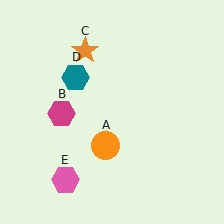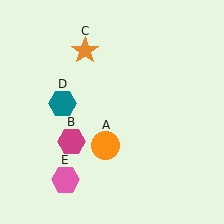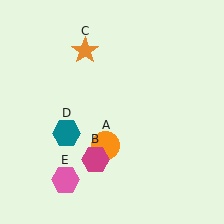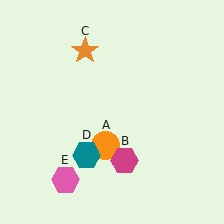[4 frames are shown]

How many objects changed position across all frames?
2 objects changed position: magenta hexagon (object B), teal hexagon (object D).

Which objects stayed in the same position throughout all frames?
Orange circle (object A) and orange star (object C) and pink hexagon (object E) remained stationary.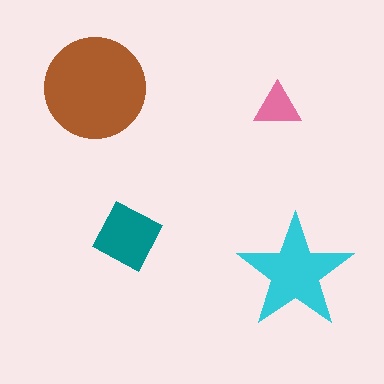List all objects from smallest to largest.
The pink triangle, the teal square, the cyan star, the brown circle.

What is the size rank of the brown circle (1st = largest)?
1st.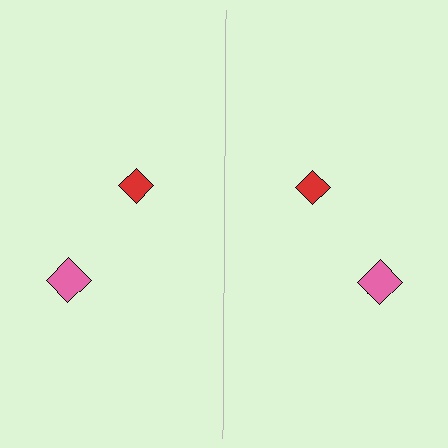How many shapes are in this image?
There are 4 shapes in this image.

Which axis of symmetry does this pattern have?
The pattern has a vertical axis of symmetry running through the center of the image.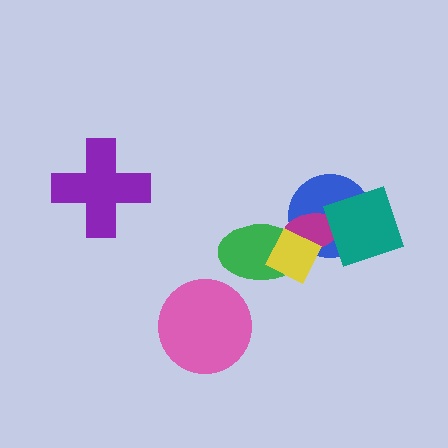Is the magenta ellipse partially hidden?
Yes, it is partially covered by another shape.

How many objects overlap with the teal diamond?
2 objects overlap with the teal diamond.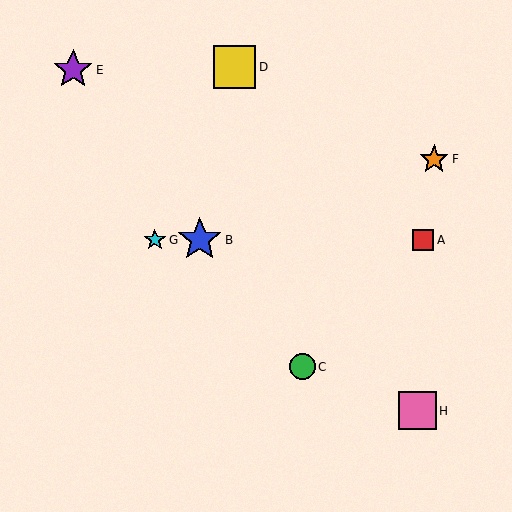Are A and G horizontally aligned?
Yes, both are at y≈240.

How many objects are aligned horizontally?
3 objects (A, B, G) are aligned horizontally.